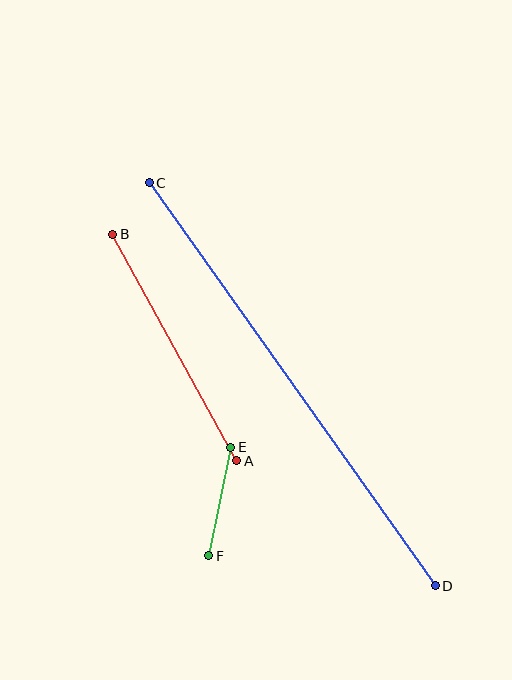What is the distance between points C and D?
The distance is approximately 494 pixels.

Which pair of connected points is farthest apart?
Points C and D are farthest apart.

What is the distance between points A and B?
The distance is approximately 258 pixels.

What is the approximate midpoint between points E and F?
The midpoint is at approximately (220, 502) pixels.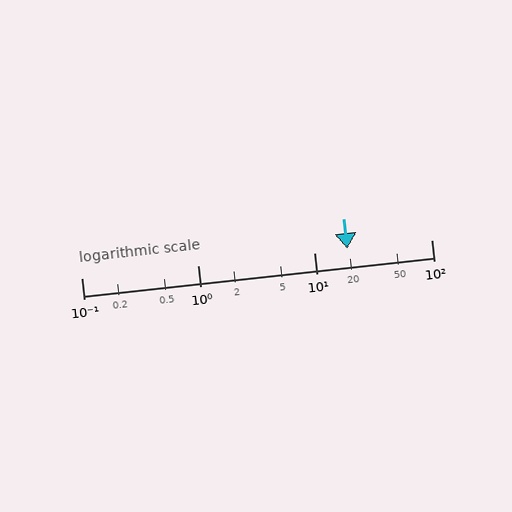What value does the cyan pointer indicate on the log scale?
The pointer indicates approximately 19.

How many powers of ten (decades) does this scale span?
The scale spans 3 decades, from 0.1 to 100.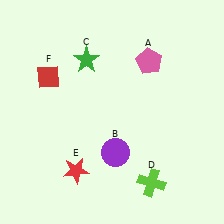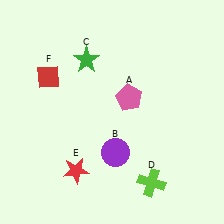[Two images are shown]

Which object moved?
The pink pentagon (A) moved down.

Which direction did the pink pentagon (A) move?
The pink pentagon (A) moved down.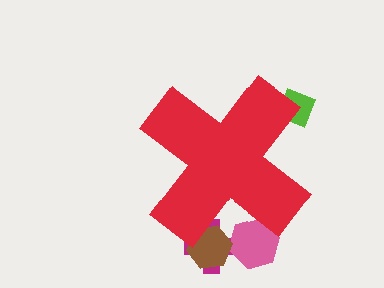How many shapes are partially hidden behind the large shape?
4 shapes are partially hidden.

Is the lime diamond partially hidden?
Yes, the lime diamond is partially hidden behind the red cross.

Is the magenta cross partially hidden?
Yes, the magenta cross is partially hidden behind the red cross.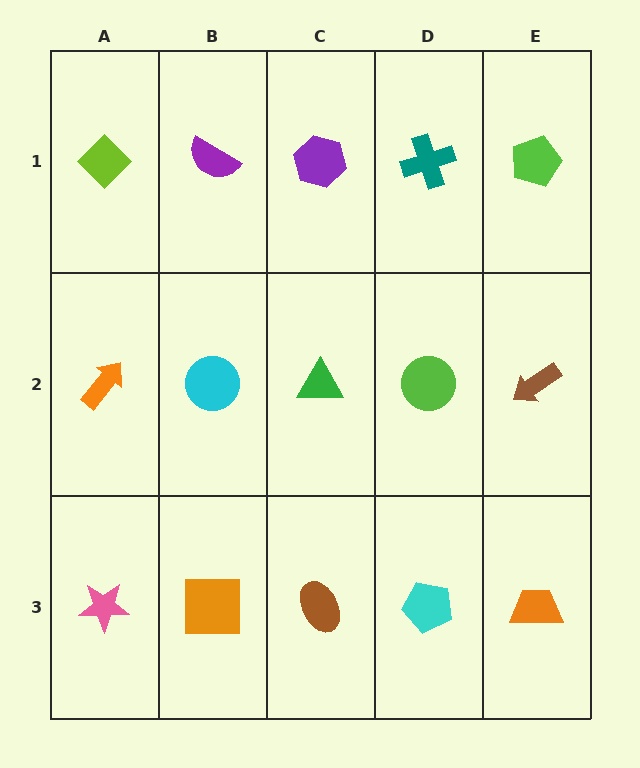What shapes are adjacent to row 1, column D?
A lime circle (row 2, column D), a purple hexagon (row 1, column C), a lime pentagon (row 1, column E).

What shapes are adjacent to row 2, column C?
A purple hexagon (row 1, column C), a brown ellipse (row 3, column C), a cyan circle (row 2, column B), a lime circle (row 2, column D).